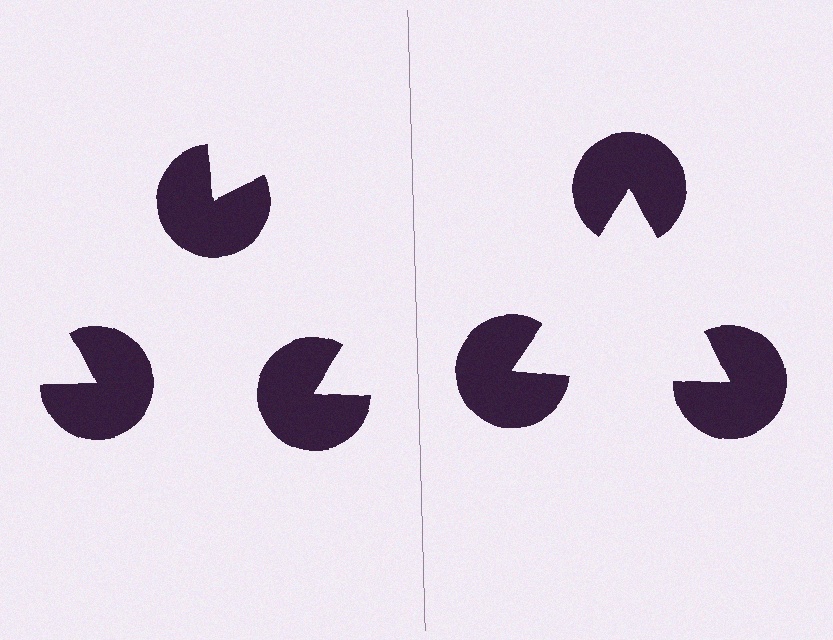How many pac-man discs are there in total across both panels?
6 — 3 on each side.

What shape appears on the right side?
An illusory triangle.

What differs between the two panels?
The pac-man discs are positioned identically on both sides; only the wedge orientations differ. On the right they align to a triangle; on the left they are misaligned.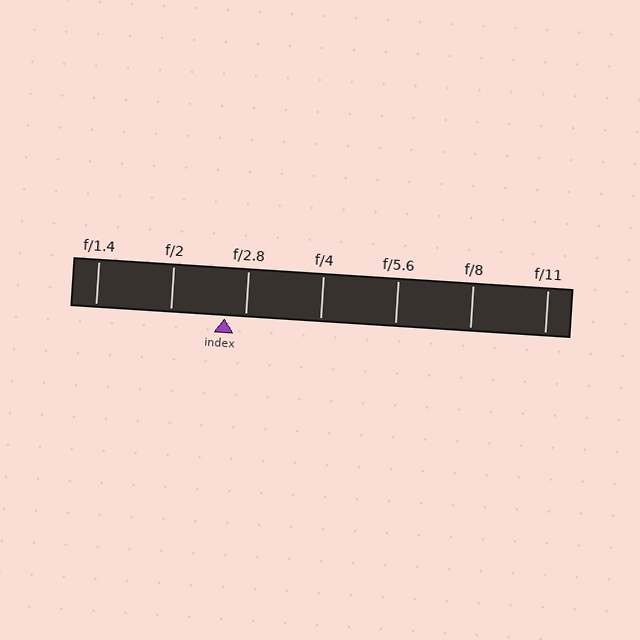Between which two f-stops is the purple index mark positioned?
The index mark is between f/2 and f/2.8.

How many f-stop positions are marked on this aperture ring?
There are 7 f-stop positions marked.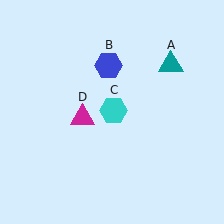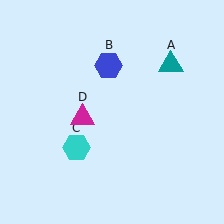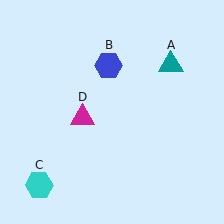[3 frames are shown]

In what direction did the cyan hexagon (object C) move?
The cyan hexagon (object C) moved down and to the left.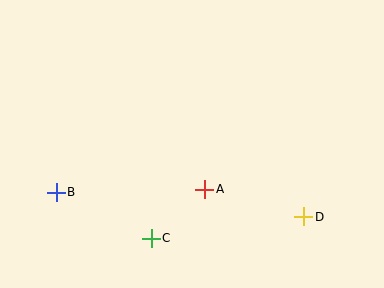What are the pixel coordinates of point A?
Point A is at (205, 189).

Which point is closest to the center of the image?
Point A at (205, 189) is closest to the center.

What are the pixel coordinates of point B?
Point B is at (56, 192).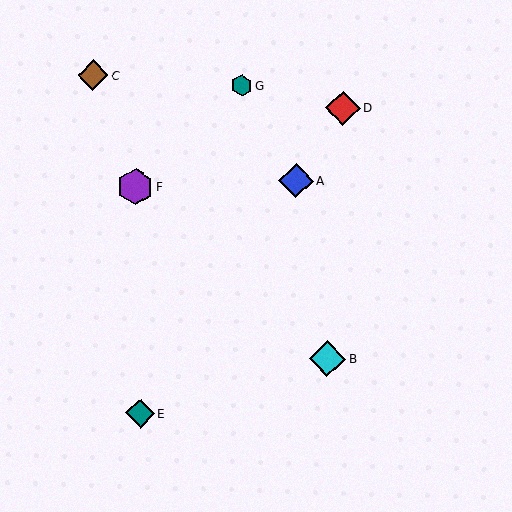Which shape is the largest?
The cyan diamond (labeled B) is the largest.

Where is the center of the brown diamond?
The center of the brown diamond is at (93, 75).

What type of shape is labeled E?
Shape E is a teal diamond.